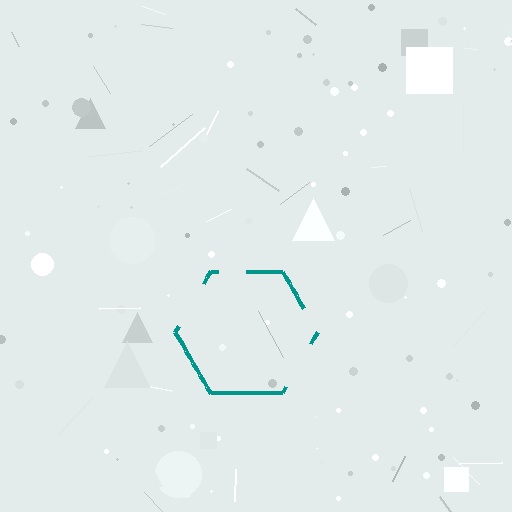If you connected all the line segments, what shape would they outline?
They would outline a hexagon.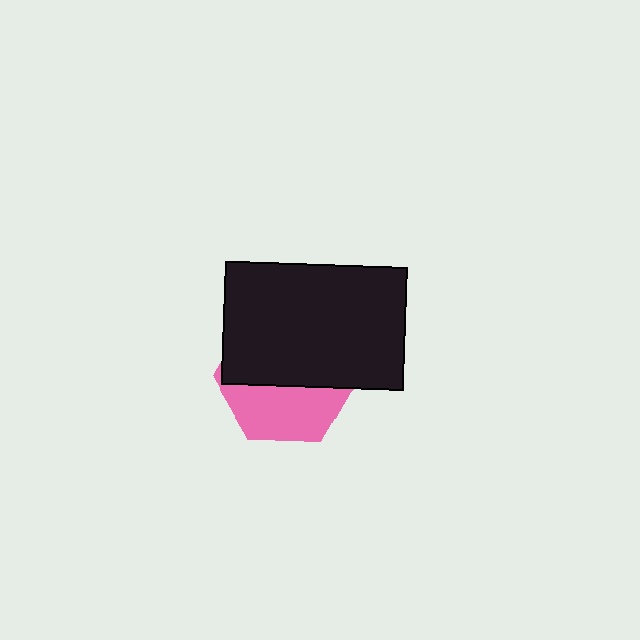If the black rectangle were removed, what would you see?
You would see the complete pink hexagon.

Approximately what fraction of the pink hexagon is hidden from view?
Roughly 58% of the pink hexagon is hidden behind the black rectangle.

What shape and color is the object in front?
The object in front is a black rectangle.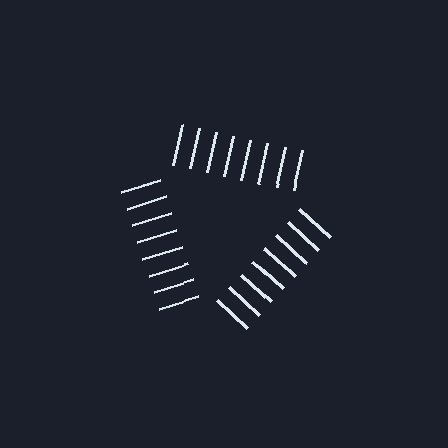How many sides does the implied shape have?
3 sides — the line-ends trace a triangle.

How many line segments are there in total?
24 — 8 along each of the 3 edges.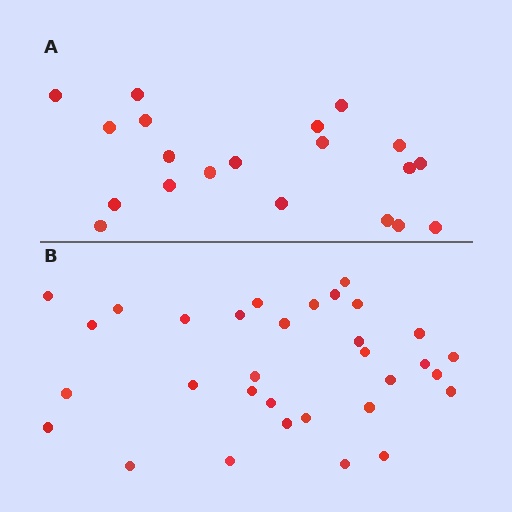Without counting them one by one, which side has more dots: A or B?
Region B (the bottom region) has more dots.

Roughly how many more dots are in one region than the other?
Region B has roughly 12 or so more dots than region A.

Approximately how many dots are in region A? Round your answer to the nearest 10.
About 20 dots.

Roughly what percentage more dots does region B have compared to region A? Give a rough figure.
About 60% more.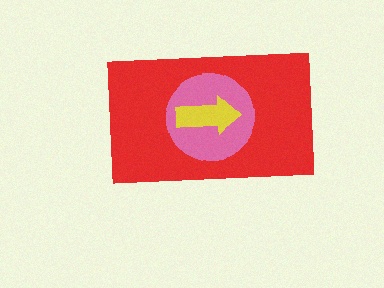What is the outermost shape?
The red rectangle.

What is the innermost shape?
The yellow arrow.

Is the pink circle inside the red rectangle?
Yes.